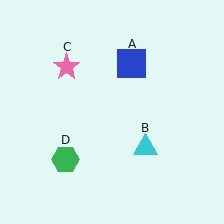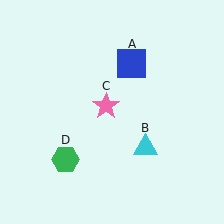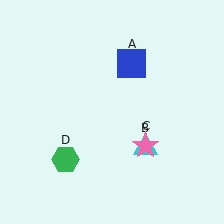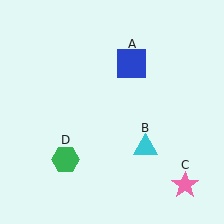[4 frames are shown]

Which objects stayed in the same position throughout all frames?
Blue square (object A) and cyan triangle (object B) and green hexagon (object D) remained stationary.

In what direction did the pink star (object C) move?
The pink star (object C) moved down and to the right.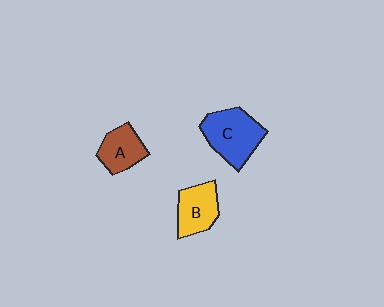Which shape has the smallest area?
Shape A (brown).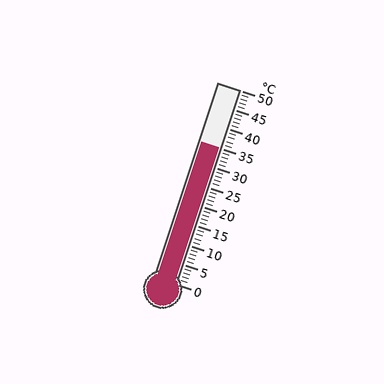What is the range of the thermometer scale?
The thermometer scale ranges from 0°C to 50°C.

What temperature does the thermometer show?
The thermometer shows approximately 35°C.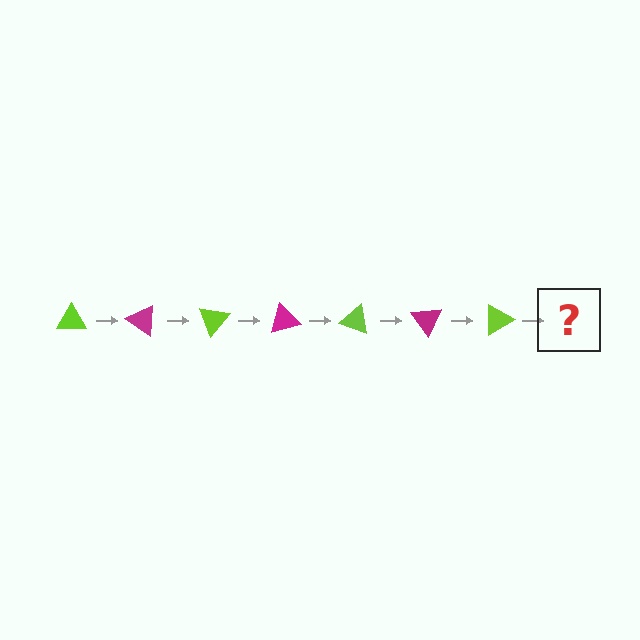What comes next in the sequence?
The next element should be a magenta triangle, rotated 245 degrees from the start.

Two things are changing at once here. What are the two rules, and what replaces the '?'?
The two rules are that it rotates 35 degrees each step and the color cycles through lime and magenta. The '?' should be a magenta triangle, rotated 245 degrees from the start.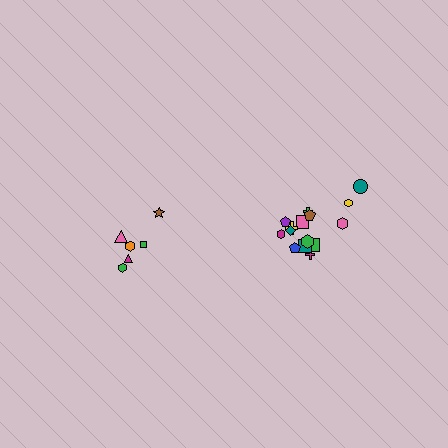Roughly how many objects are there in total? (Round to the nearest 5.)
Roughly 20 objects in total.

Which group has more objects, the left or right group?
The right group.